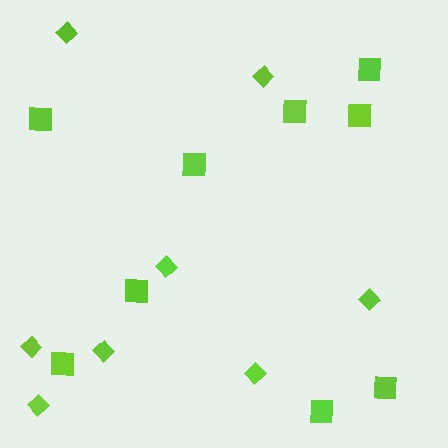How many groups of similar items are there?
There are 2 groups: one group of squares (9) and one group of diamonds (8).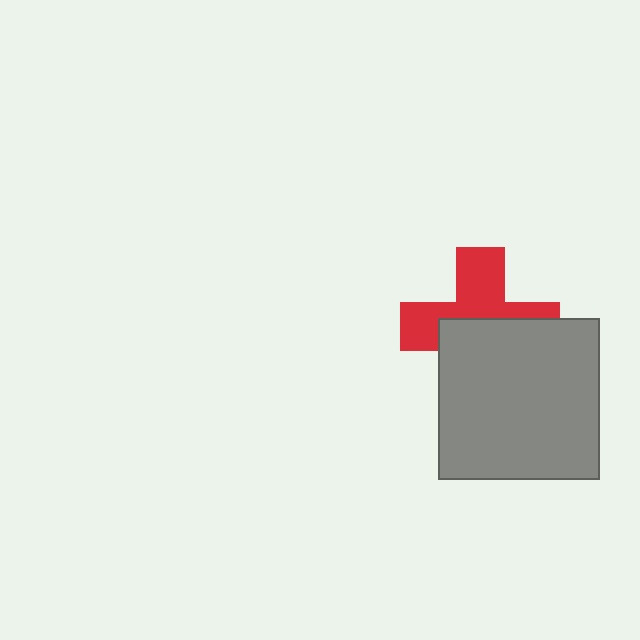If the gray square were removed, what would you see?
You would see the complete red cross.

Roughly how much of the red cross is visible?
About half of it is visible (roughly 49%).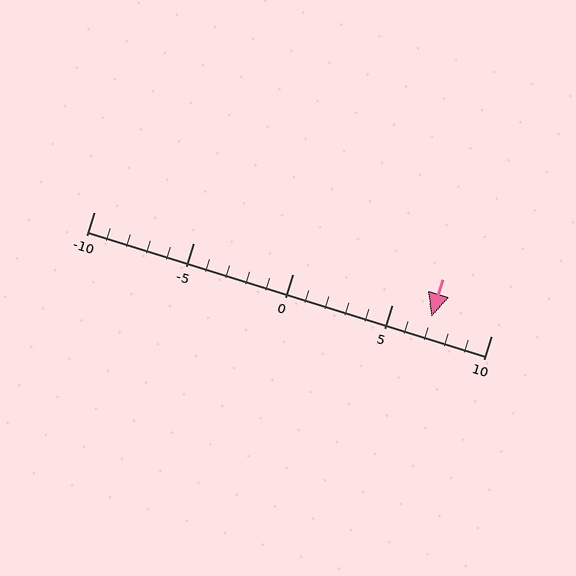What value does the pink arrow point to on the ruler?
The pink arrow points to approximately 7.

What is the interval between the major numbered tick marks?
The major tick marks are spaced 5 units apart.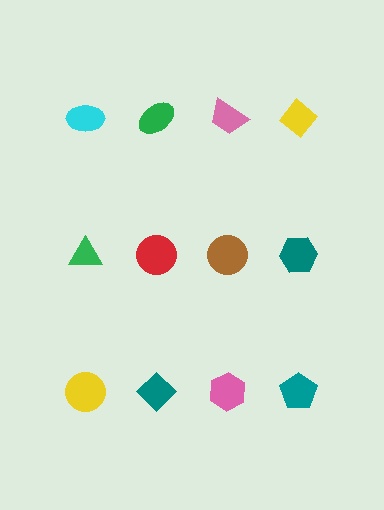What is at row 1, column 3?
A pink trapezoid.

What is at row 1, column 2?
A green ellipse.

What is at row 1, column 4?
A yellow diamond.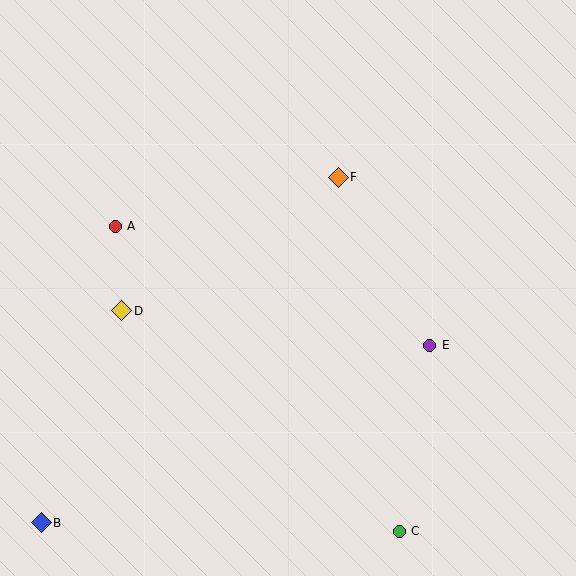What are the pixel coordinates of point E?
Point E is at (430, 345).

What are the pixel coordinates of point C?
Point C is at (399, 531).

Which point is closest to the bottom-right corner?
Point C is closest to the bottom-right corner.